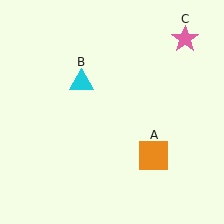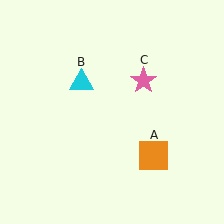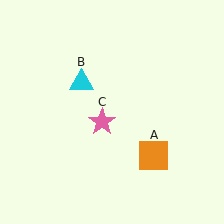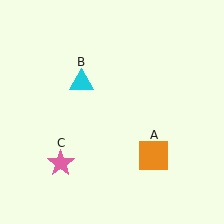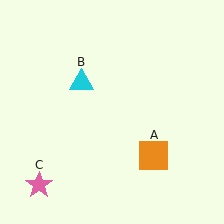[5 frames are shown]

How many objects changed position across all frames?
1 object changed position: pink star (object C).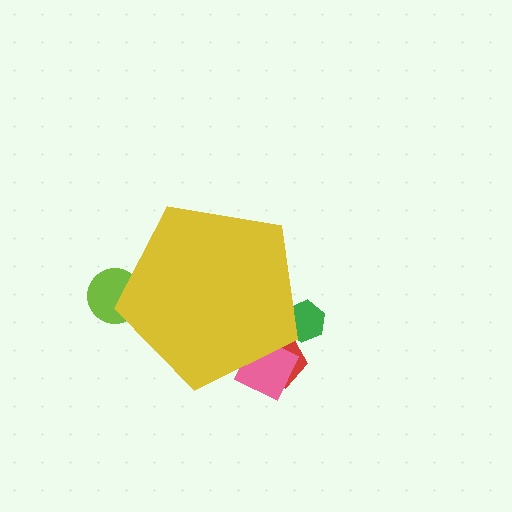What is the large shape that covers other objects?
A yellow pentagon.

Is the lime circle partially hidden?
Yes, the lime circle is partially hidden behind the yellow pentagon.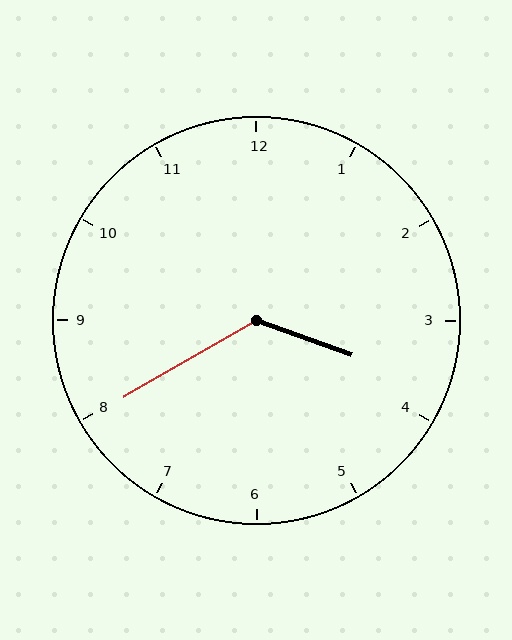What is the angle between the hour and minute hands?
Approximately 130 degrees.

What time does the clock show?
3:40.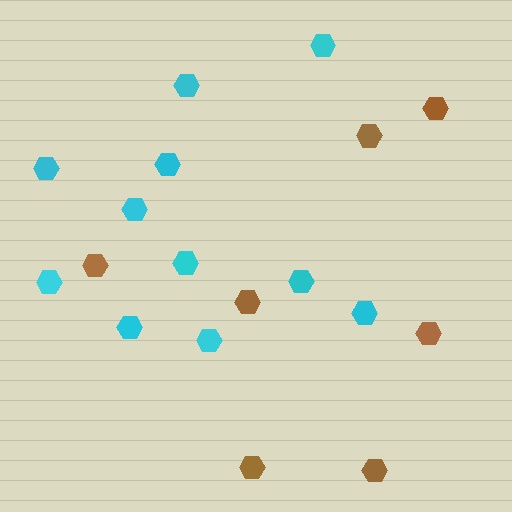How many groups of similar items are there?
There are 2 groups: one group of cyan hexagons (11) and one group of brown hexagons (7).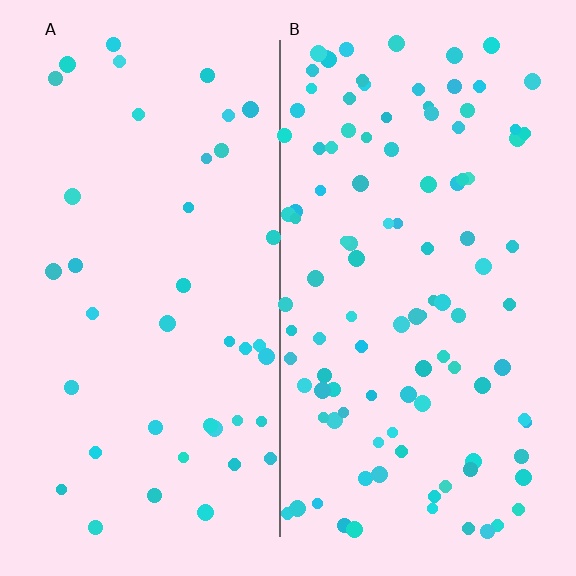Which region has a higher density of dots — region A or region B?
B (the right).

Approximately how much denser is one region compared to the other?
Approximately 2.6× — region B over region A.